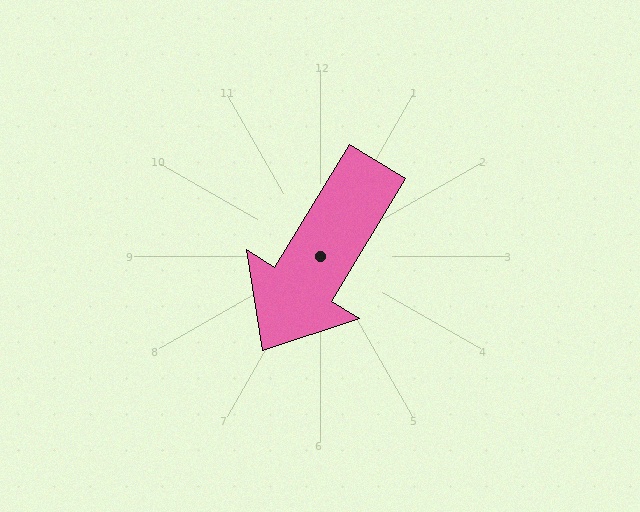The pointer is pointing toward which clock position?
Roughly 7 o'clock.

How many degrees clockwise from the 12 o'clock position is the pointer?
Approximately 211 degrees.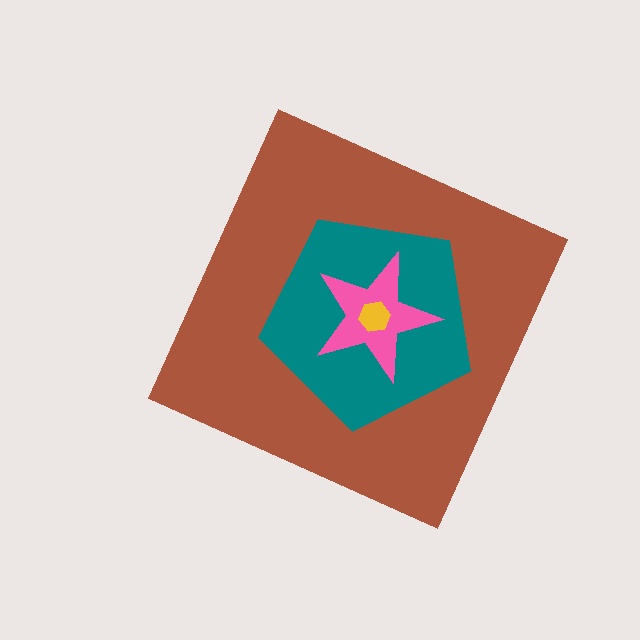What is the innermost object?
The yellow hexagon.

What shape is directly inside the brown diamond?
The teal pentagon.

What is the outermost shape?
The brown diamond.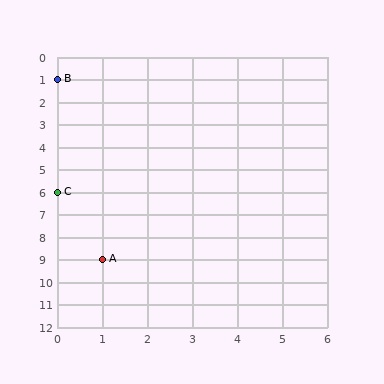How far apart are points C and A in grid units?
Points C and A are 1 column and 3 rows apart (about 3.2 grid units diagonally).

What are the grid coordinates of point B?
Point B is at grid coordinates (0, 1).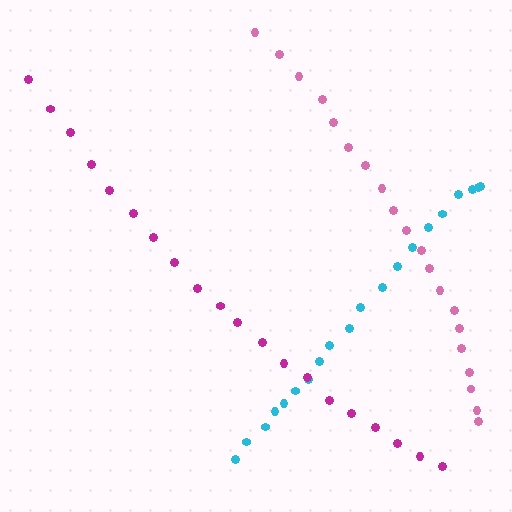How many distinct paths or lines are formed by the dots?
There are 3 distinct paths.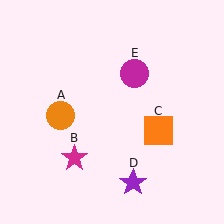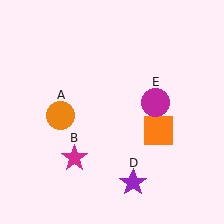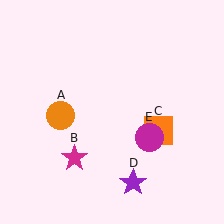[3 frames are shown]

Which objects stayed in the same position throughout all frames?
Orange circle (object A) and magenta star (object B) and orange square (object C) and purple star (object D) remained stationary.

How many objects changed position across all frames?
1 object changed position: magenta circle (object E).